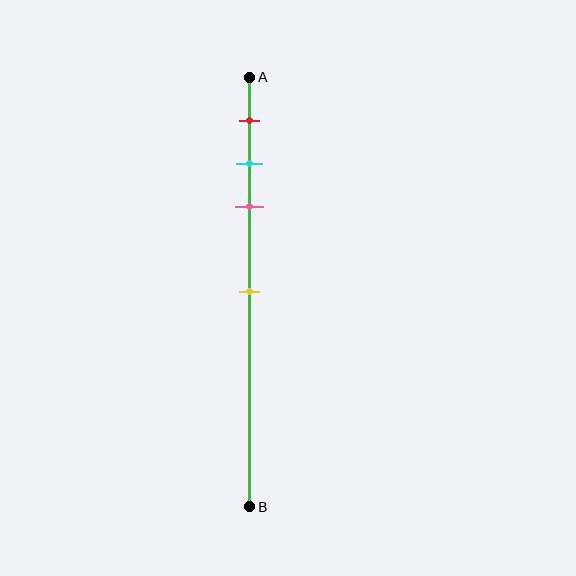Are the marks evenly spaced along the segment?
No, the marks are not evenly spaced.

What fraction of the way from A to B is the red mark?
The red mark is approximately 10% (0.1) of the way from A to B.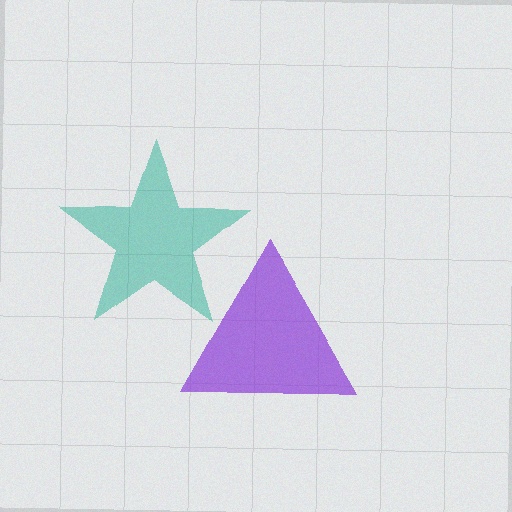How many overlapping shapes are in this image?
There are 2 overlapping shapes in the image.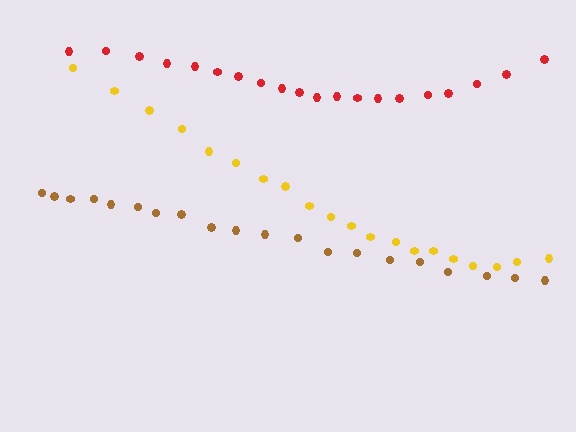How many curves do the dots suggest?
There are 3 distinct paths.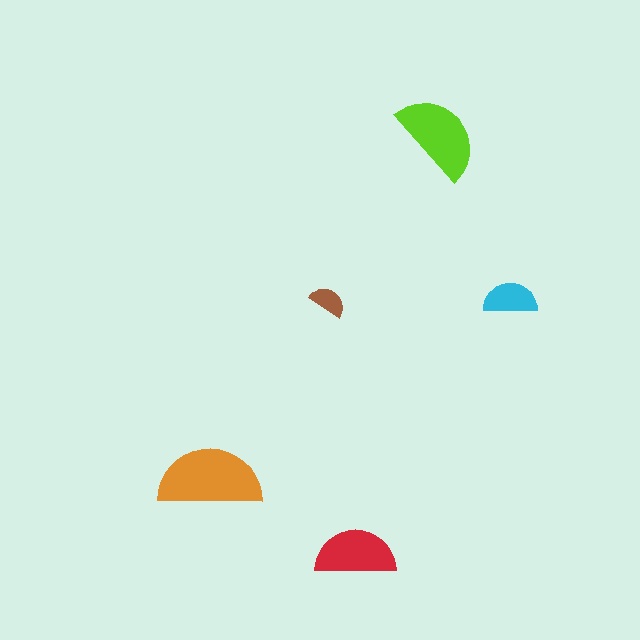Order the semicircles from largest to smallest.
the orange one, the lime one, the red one, the cyan one, the brown one.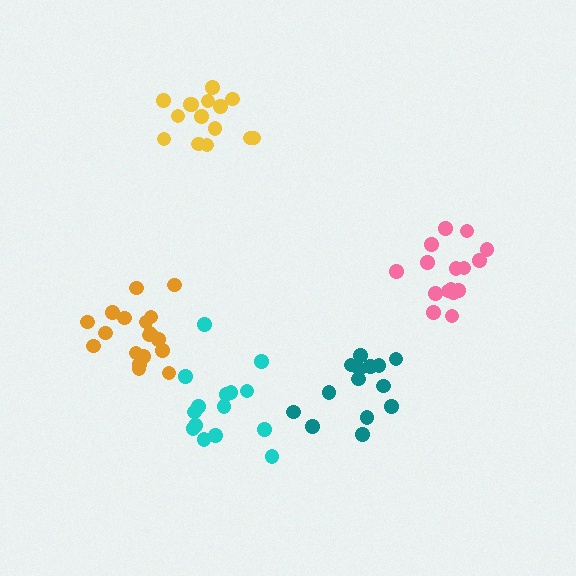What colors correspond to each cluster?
The clusters are colored: pink, yellow, orange, teal, cyan.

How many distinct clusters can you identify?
There are 5 distinct clusters.